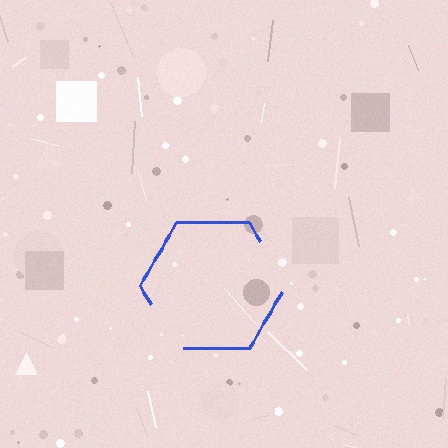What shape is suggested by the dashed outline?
The dashed outline suggests a hexagon.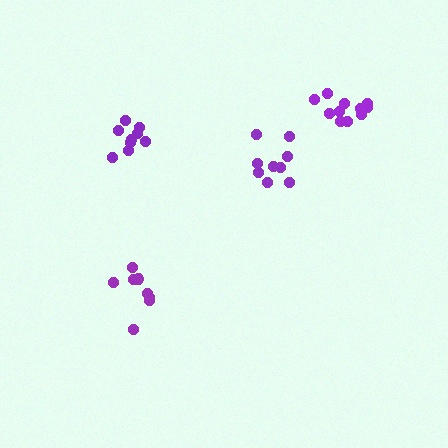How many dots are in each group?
Group 1: 9 dots, Group 2: 8 dots, Group 3: 11 dots, Group 4: 9 dots (37 total).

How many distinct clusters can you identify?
There are 4 distinct clusters.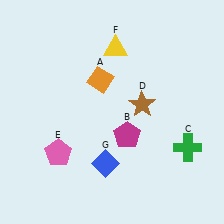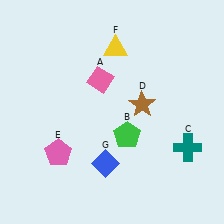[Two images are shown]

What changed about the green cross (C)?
In Image 1, C is green. In Image 2, it changed to teal.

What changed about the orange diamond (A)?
In Image 1, A is orange. In Image 2, it changed to pink.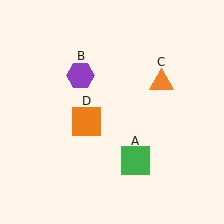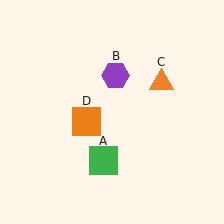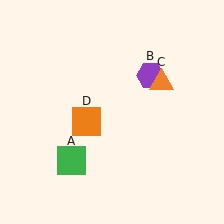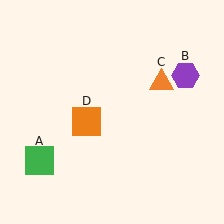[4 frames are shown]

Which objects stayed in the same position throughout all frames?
Orange triangle (object C) and orange square (object D) remained stationary.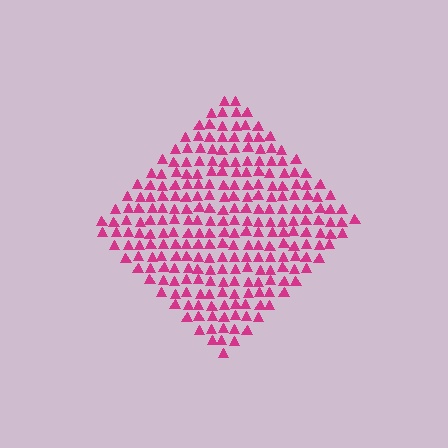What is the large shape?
The large shape is a diamond.